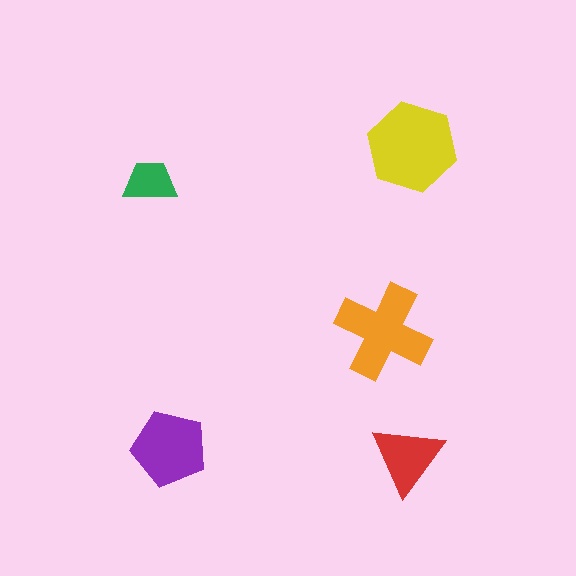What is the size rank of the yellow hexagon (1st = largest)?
1st.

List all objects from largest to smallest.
The yellow hexagon, the orange cross, the purple pentagon, the red triangle, the green trapezoid.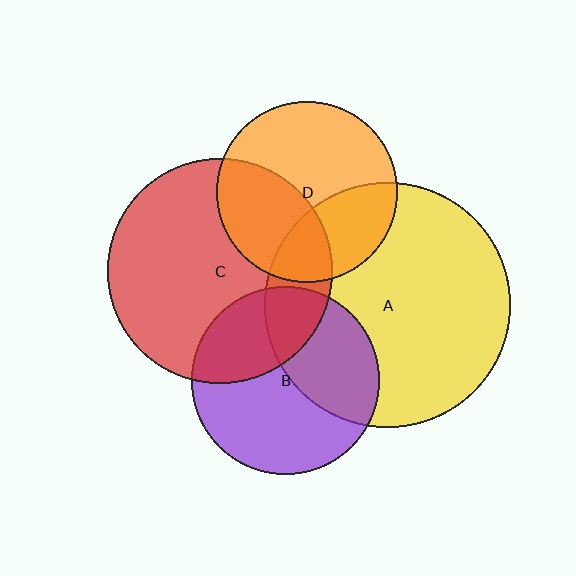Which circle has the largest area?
Circle A (yellow).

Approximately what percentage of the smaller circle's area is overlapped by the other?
Approximately 30%.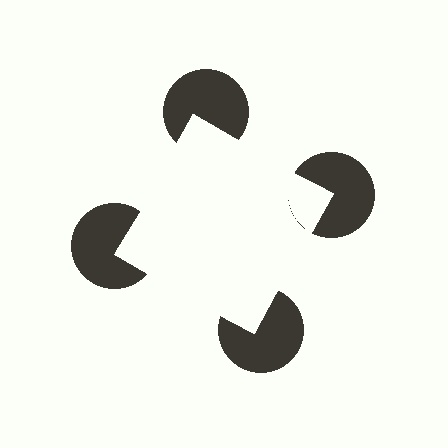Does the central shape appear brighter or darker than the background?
It typically appears slightly brighter than the background, even though no actual brightness change is drawn.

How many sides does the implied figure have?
4 sides.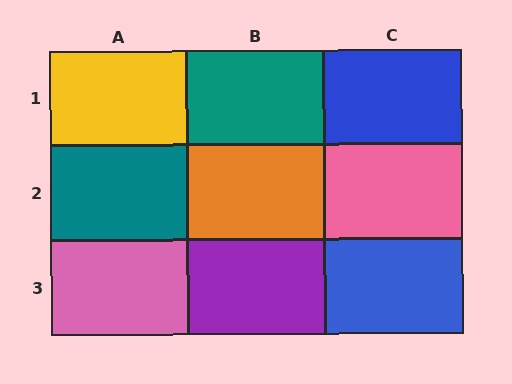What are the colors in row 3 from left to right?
Pink, purple, blue.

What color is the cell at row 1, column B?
Teal.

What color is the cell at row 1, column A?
Yellow.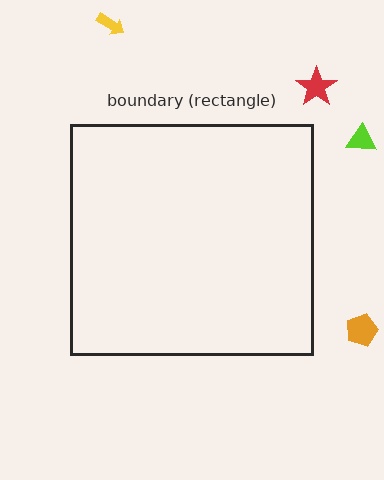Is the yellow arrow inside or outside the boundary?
Outside.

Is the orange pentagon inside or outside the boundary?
Outside.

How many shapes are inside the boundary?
0 inside, 4 outside.